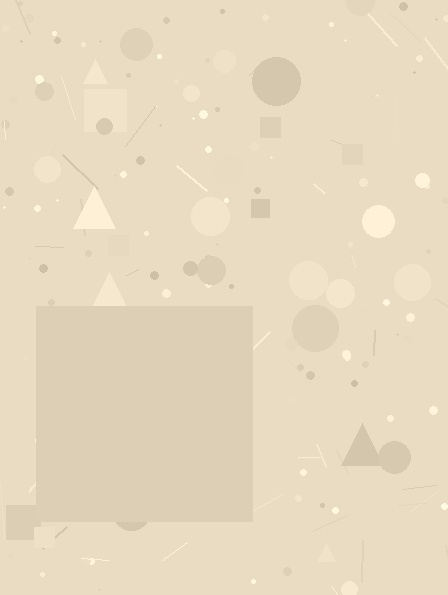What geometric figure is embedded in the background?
A square is embedded in the background.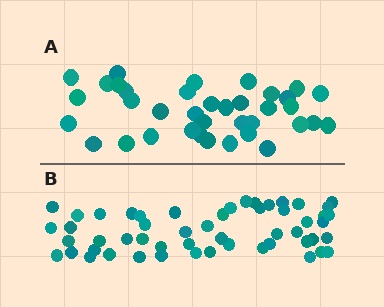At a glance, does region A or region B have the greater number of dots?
Region B (the bottom region) has more dots.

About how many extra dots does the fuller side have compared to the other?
Region B has approximately 15 more dots than region A.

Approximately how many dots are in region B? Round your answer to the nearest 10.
About 50 dots. (The exact count is 53, which rounds to 50.)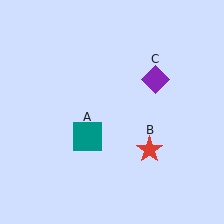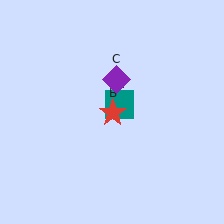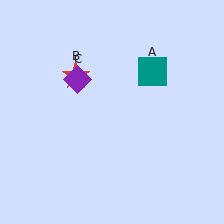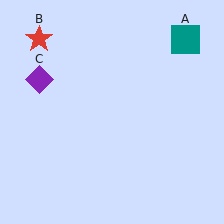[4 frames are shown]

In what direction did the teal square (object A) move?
The teal square (object A) moved up and to the right.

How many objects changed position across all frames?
3 objects changed position: teal square (object A), red star (object B), purple diamond (object C).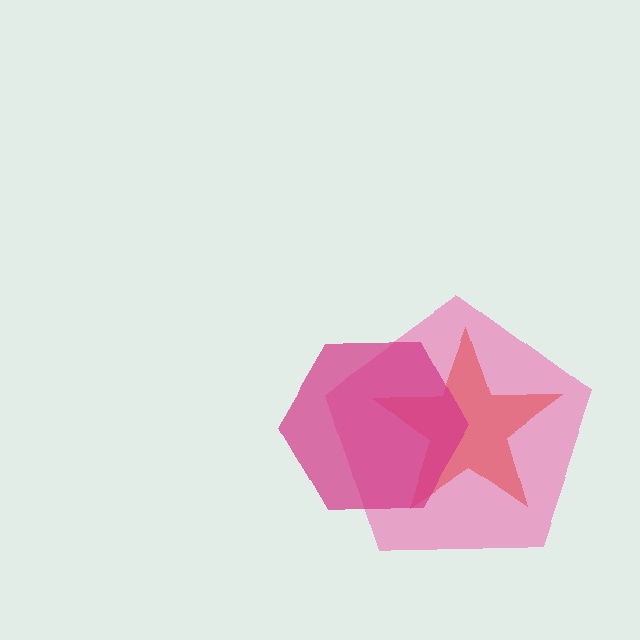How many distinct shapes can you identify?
There are 3 distinct shapes: a pink pentagon, a red star, a magenta hexagon.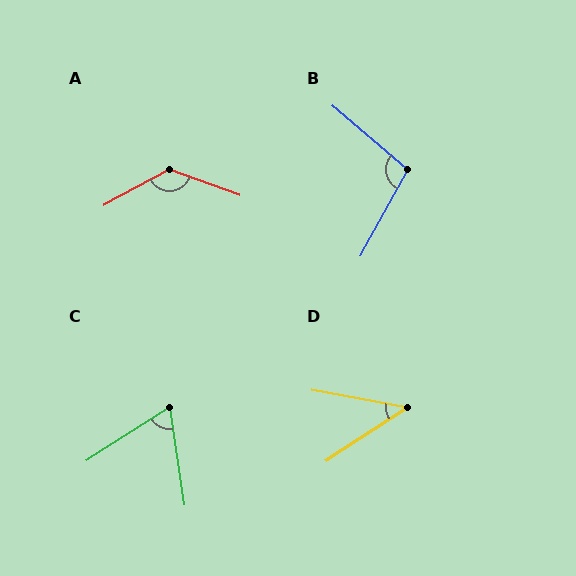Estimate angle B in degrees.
Approximately 102 degrees.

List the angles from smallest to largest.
D (44°), C (66°), B (102°), A (132°).